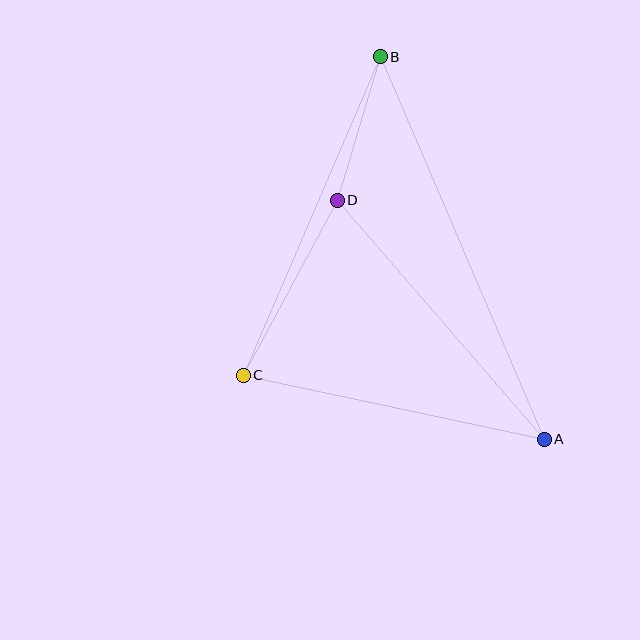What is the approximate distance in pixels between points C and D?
The distance between C and D is approximately 199 pixels.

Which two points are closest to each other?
Points B and D are closest to each other.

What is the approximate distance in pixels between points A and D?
The distance between A and D is approximately 316 pixels.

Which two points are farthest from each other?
Points A and B are farthest from each other.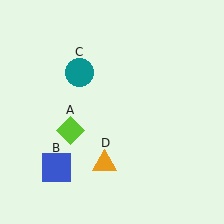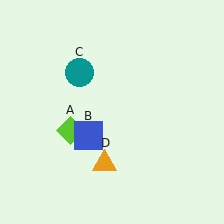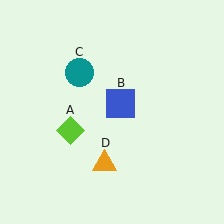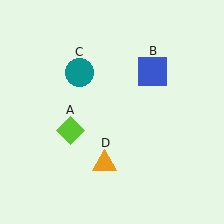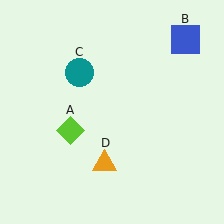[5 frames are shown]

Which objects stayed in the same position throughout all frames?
Lime diamond (object A) and teal circle (object C) and orange triangle (object D) remained stationary.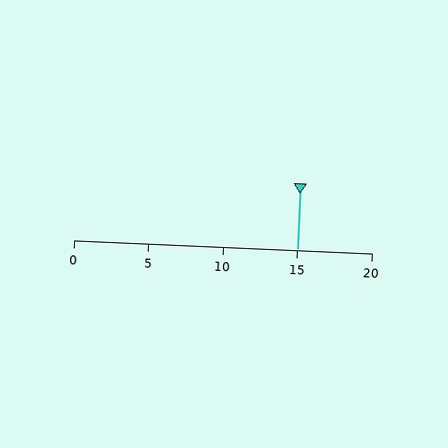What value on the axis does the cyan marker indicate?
The marker indicates approximately 15.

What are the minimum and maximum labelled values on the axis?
The axis runs from 0 to 20.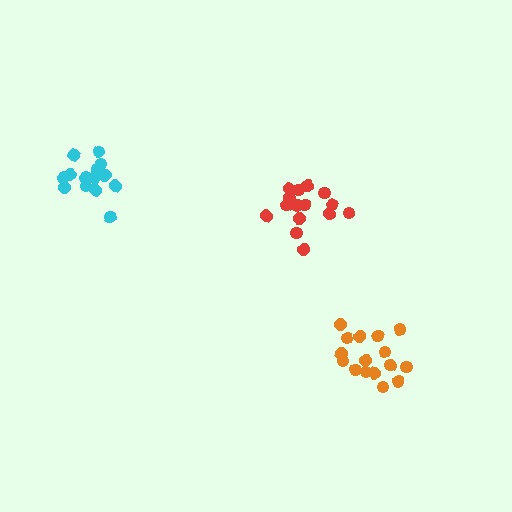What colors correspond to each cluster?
The clusters are colored: red, cyan, orange.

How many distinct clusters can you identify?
There are 3 distinct clusters.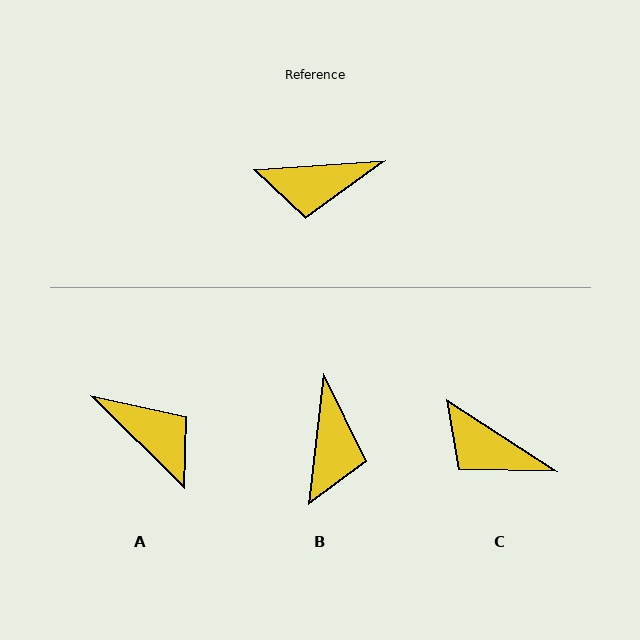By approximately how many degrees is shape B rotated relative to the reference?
Approximately 80 degrees counter-clockwise.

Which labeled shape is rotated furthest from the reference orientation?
A, about 131 degrees away.